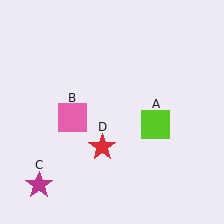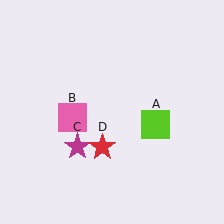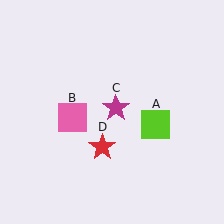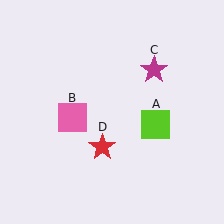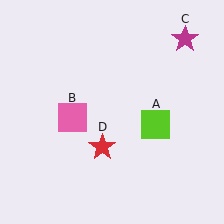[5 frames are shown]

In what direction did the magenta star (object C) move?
The magenta star (object C) moved up and to the right.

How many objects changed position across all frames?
1 object changed position: magenta star (object C).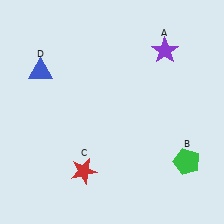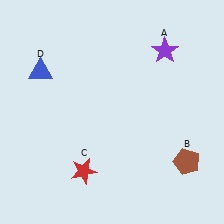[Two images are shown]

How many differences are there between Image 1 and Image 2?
There is 1 difference between the two images.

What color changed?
The pentagon (B) changed from green in Image 1 to brown in Image 2.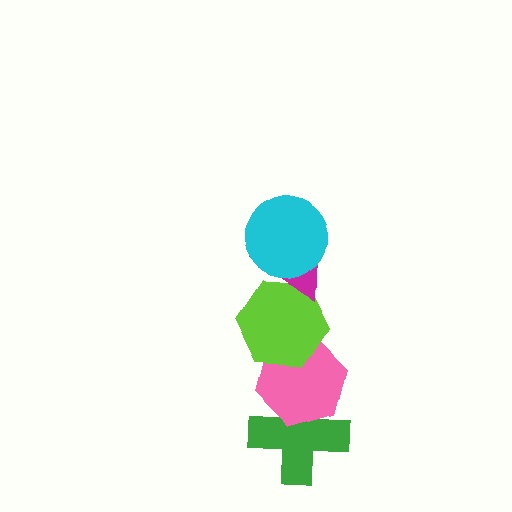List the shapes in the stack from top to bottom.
From top to bottom: the cyan circle, the magenta triangle, the lime hexagon, the pink hexagon, the green cross.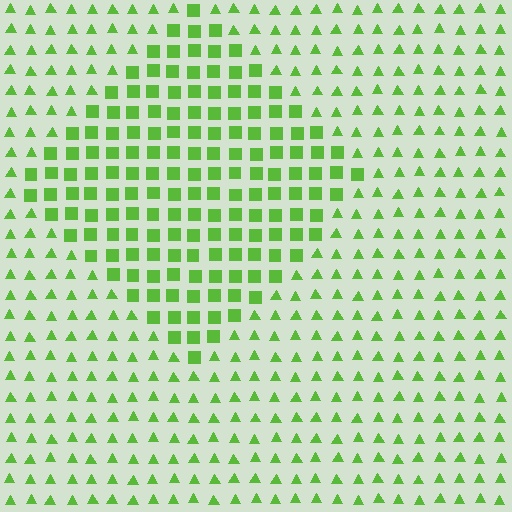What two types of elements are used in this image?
The image uses squares inside the diamond region and triangles outside it.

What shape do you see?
I see a diamond.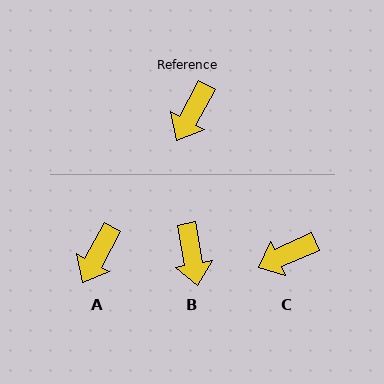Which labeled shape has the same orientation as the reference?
A.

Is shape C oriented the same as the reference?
No, it is off by about 37 degrees.